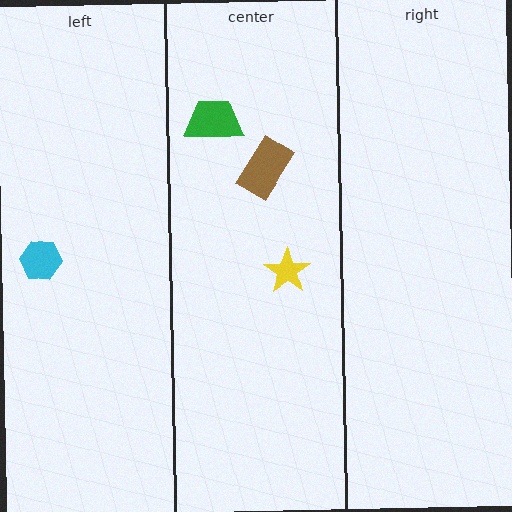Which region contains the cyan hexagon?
The left region.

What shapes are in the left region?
The cyan hexagon.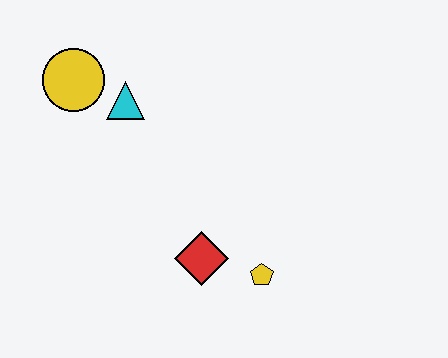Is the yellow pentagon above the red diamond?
No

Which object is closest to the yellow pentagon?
The red diamond is closest to the yellow pentagon.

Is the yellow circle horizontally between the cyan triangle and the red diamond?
No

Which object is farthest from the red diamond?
The yellow circle is farthest from the red diamond.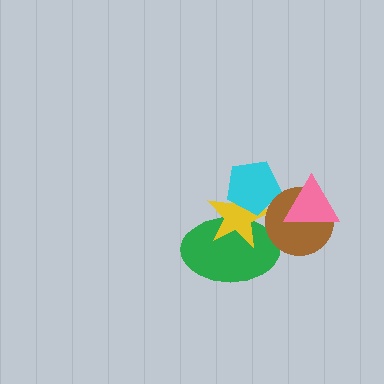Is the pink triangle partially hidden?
No, no other shape covers it.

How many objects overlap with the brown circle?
3 objects overlap with the brown circle.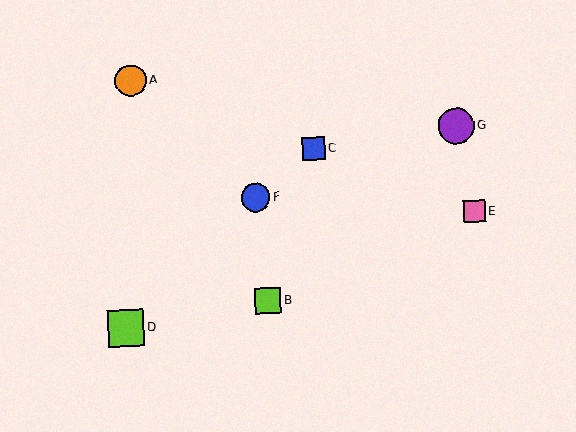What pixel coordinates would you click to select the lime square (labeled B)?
Click at (268, 301) to select the lime square B.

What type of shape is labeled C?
Shape C is a blue square.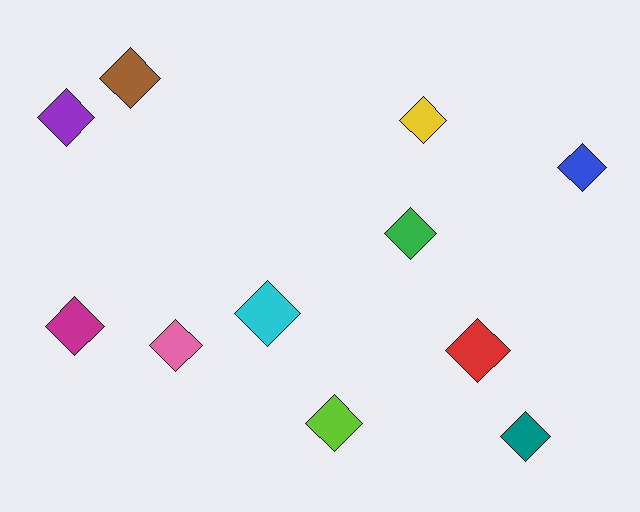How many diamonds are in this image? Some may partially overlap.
There are 11 diamonds.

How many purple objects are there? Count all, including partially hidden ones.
There is 1 purple object.